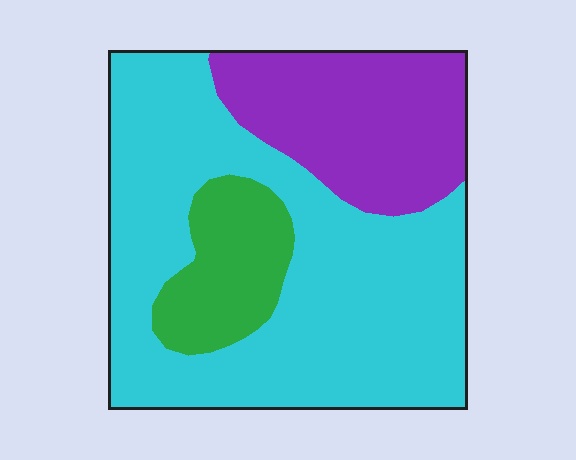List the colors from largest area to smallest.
From largest to smallest: cyan, purple, green.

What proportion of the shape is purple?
Purple covers 25% of the shape.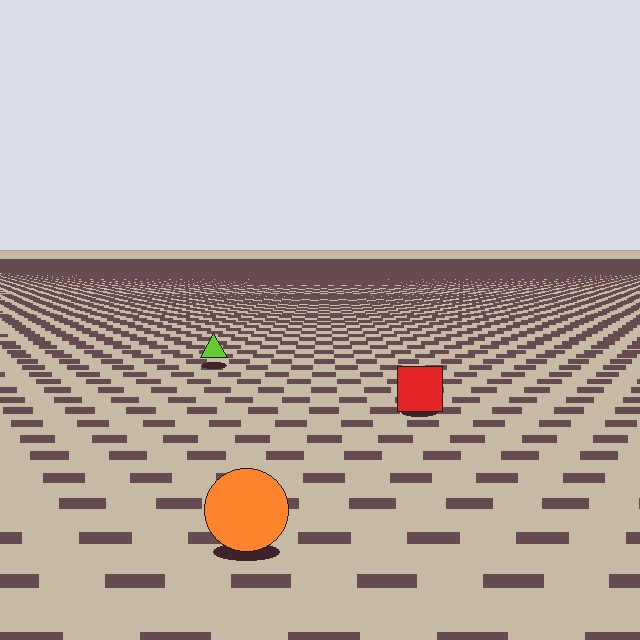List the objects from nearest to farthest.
From nearest to farthest: the orange circle, the red square, the lime triangle.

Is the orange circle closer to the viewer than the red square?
Yes. The orange circle is closer — you can tell from the texture gradient: the ground texture is coarser near it.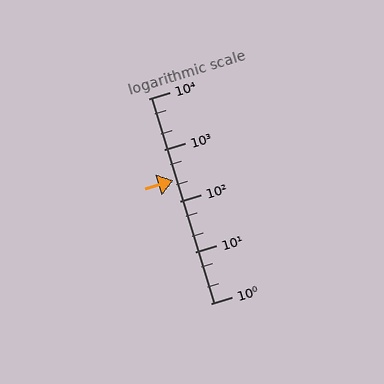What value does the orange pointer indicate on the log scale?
The pointer indicates approximately 250.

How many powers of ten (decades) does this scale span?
The scale spans 4 decades, from 1 to 10000.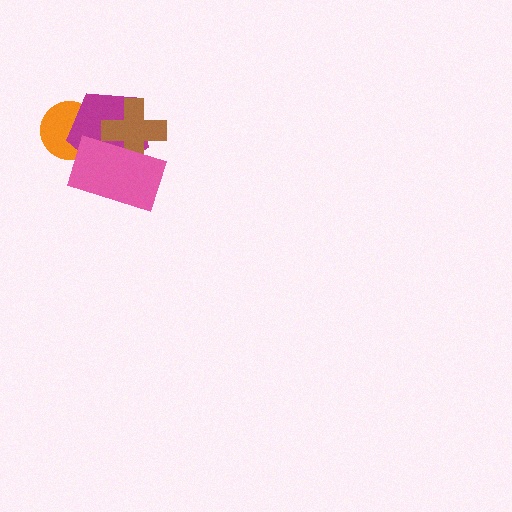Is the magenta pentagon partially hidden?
Yes, it is partially covered by another shape.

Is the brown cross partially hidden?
Yes, it is partially covered by another shape.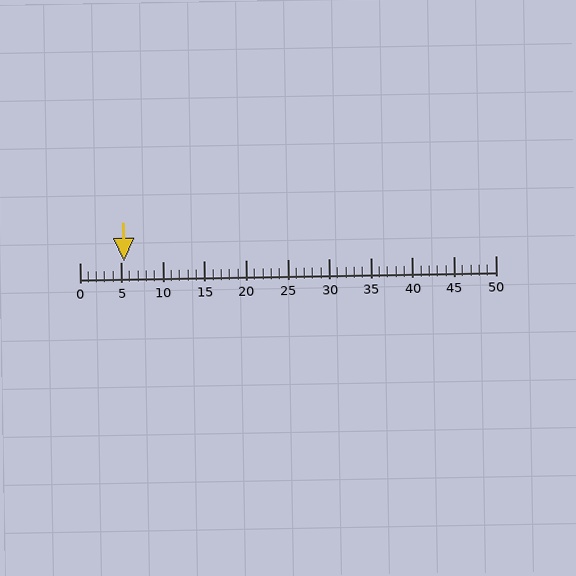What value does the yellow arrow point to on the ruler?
The yellow arrow points to approximately 5.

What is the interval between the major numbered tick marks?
The major tick marks are spaced 5 units apart.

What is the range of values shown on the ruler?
The ruler shows values from 0 to 50.